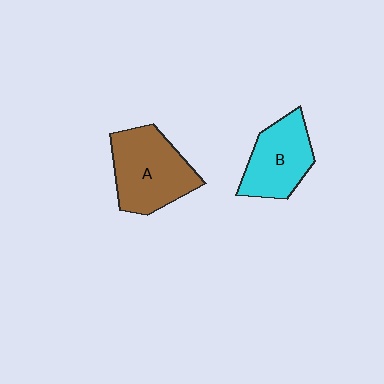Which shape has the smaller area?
Shape B (cyan).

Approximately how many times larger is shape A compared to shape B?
Approximately 1.3 times.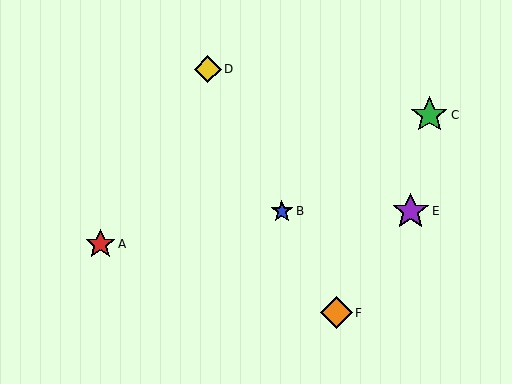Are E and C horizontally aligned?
No, E is at y≈211 and C is at y≈115.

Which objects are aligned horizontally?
Objects B, E are aligned horizontally.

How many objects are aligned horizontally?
2 objects (B, E) are aligned horizontally.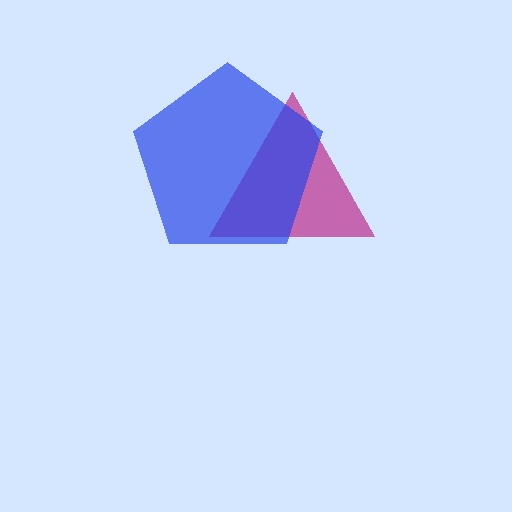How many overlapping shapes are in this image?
There are 2 overlapping shapes in the image.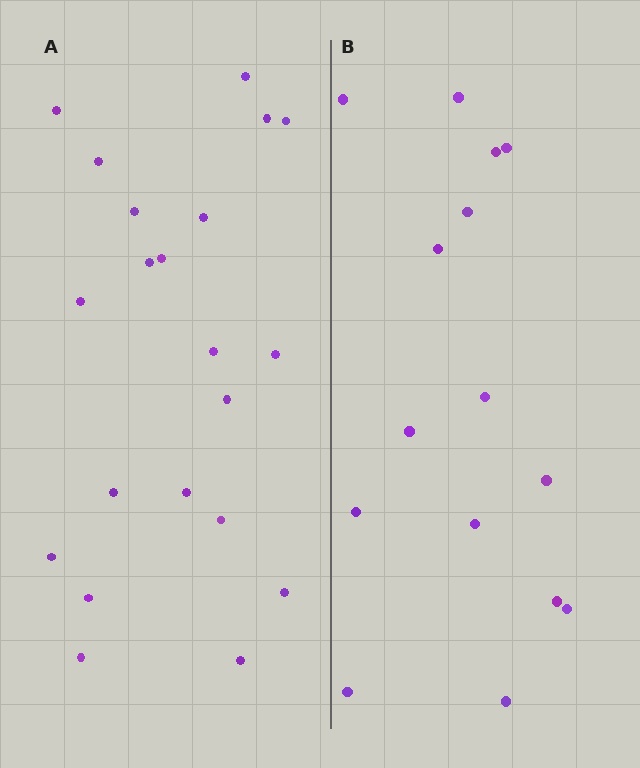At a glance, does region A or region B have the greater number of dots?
Region A (the left region) has more dots.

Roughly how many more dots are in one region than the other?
Region A has about 6 more dots than region B.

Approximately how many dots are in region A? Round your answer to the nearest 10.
About 20 dots. (The exact count is 21, which rounds to 20.)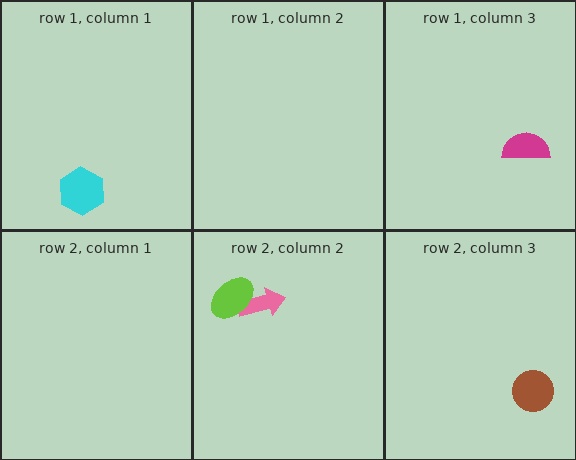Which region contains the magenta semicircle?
The row 1, column 3 region.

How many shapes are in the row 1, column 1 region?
1.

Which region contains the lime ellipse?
The row 2, column 2 region.